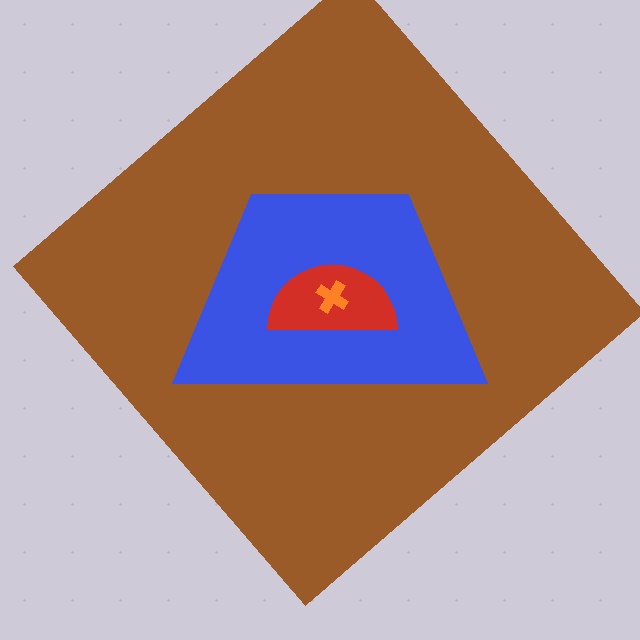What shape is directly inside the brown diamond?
The blue trapezoid.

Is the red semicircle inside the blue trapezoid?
Yes.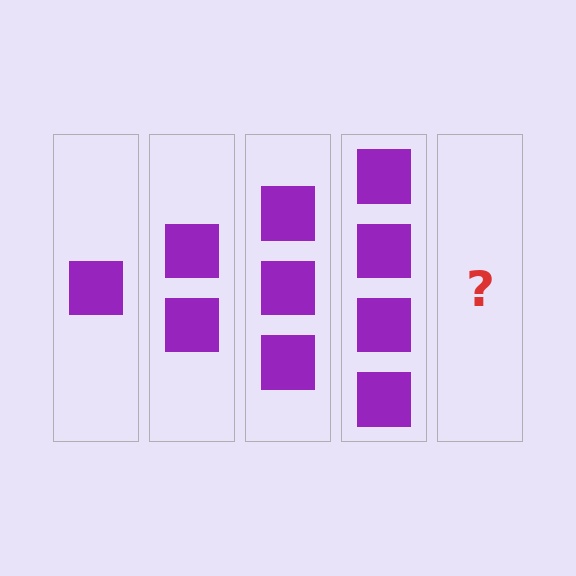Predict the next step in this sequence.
The next step is 5 squares.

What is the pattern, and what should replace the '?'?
The pattern is that each step adds one more square. The '?' should be 5 squares.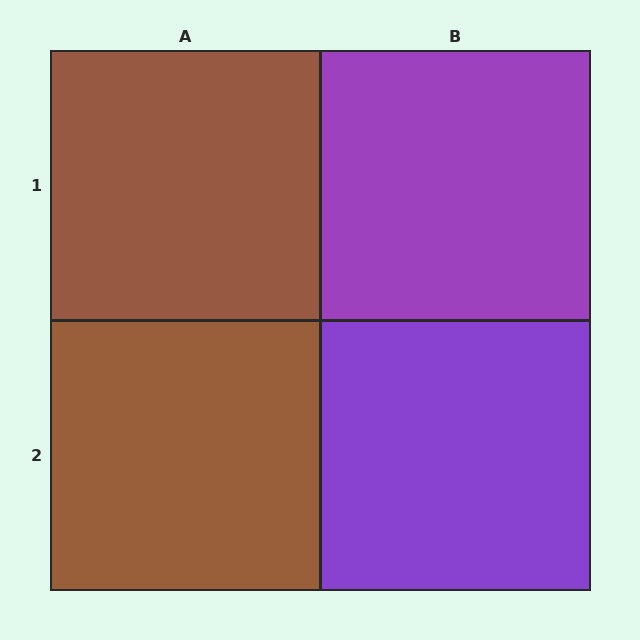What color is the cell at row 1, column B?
Purple.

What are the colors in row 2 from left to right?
Brown, purple.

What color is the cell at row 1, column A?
Brown.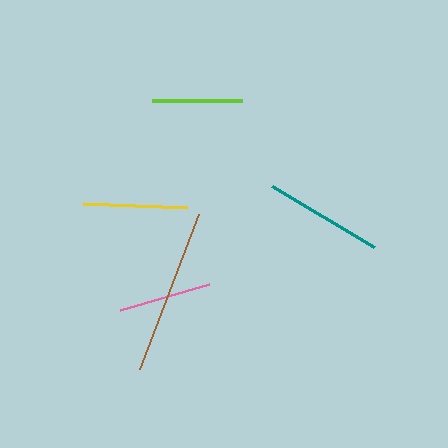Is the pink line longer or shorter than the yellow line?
The yellow line is longer than the pink line.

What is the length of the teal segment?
The teal segment is approximately 118 pixels long.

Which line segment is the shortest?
The lime line is the shortest at approximately 90 pixels.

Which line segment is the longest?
The brown line is the longest at approximately 166 pixels.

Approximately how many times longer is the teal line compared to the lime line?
The teal line is approximately 1.3 times the length of the lime line.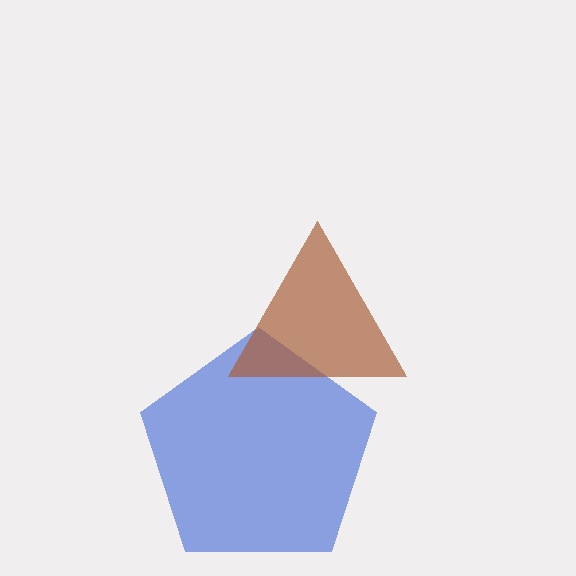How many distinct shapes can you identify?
There are 2 distinct shapes: a blue pentagon, a brown triangle.